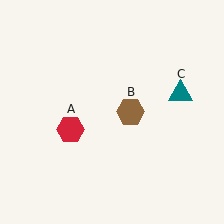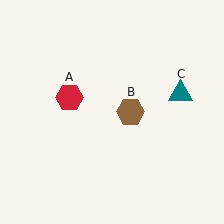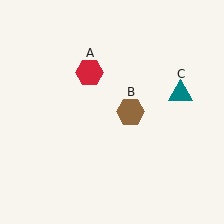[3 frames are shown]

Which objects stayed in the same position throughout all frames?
Brown hexagon (object B) and teal triangle (object C) remained stationary.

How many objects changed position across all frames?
1 object changed position: red hexagon (object A).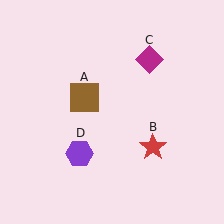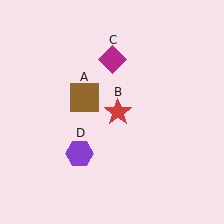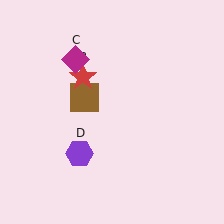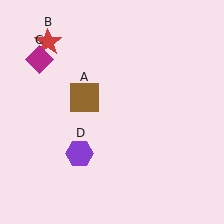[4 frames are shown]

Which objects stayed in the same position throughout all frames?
Brown square (object A) and purple hexagon (object D) remained stationary.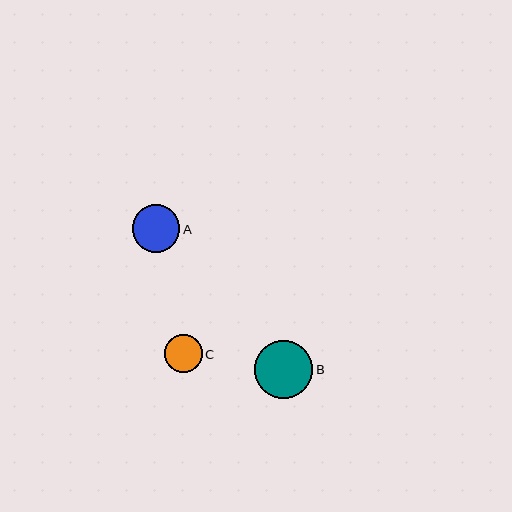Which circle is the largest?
Circle B is the largest with a size of approximately 58 pixels.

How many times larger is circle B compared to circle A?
Circle B is approximately 1.2 times the size of circle A.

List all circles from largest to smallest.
From largest to smallest: B, A, C.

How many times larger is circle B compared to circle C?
Circle B is approximately 1.5 times the size of circle C.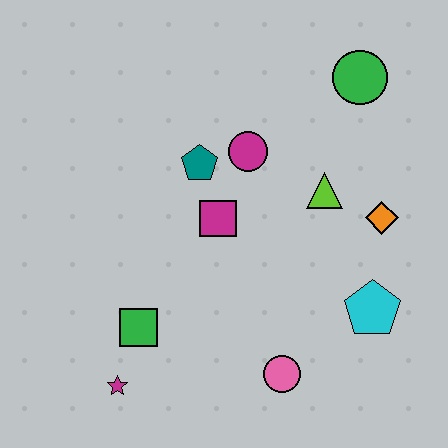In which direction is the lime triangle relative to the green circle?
The lime triangle is below the green circle.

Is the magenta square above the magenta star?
Yes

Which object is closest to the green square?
The magenta star is closest to the green square.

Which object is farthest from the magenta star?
The green circle is farthest from the magenta star.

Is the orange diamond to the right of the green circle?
Yes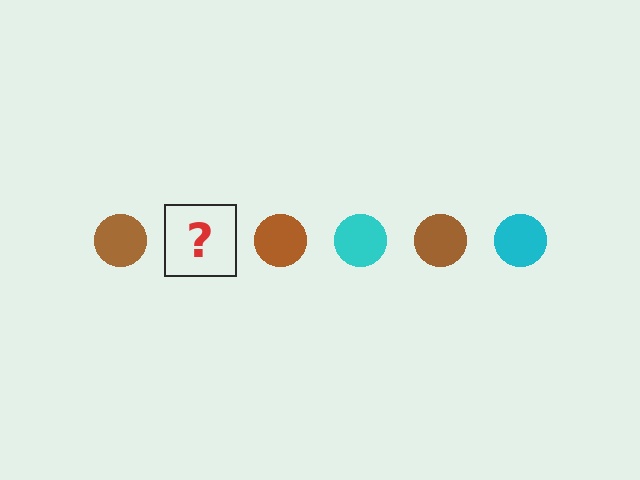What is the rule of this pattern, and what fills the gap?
The rule is that the pattern cycles through brown, cyan circles. The gap should be filled with a cyan circle.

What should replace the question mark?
The question mark should be replaced with a cyan circle.